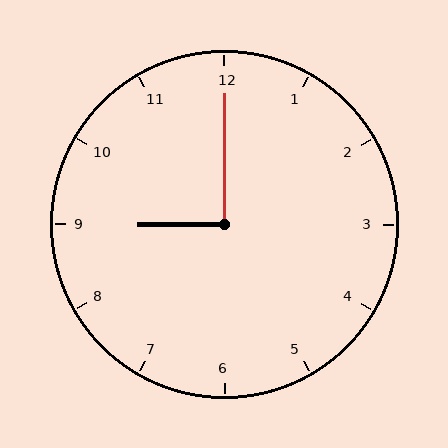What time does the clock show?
9:00.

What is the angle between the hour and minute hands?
Approximately 90 degrees.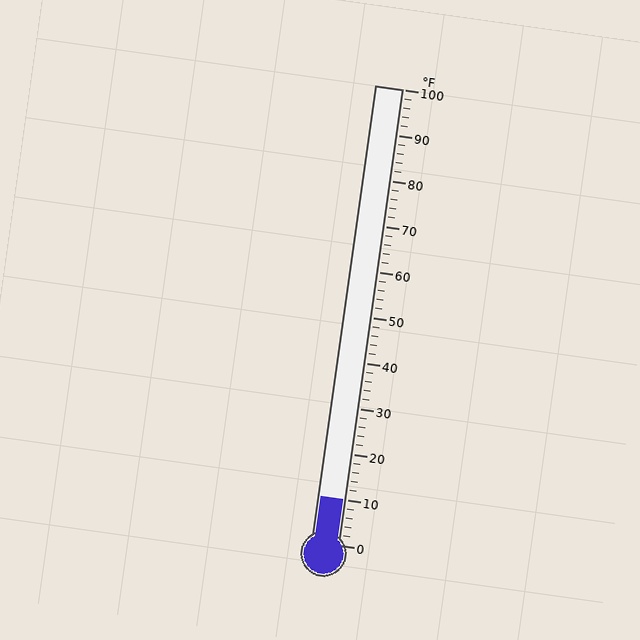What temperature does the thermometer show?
The thermometer shows approximately 10°F.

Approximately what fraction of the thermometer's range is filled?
The thermometer is filled to approximately 10% of its range.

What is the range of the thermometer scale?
The thermometer scale ranges from 0°F to 100°F.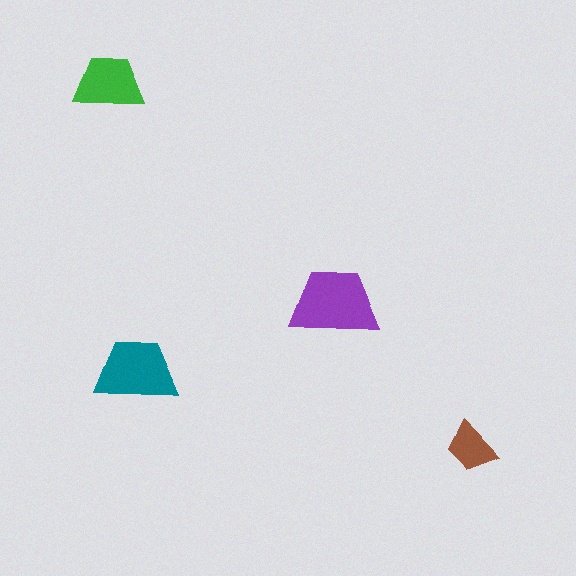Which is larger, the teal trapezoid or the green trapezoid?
The teal one.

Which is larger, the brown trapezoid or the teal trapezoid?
The teal one.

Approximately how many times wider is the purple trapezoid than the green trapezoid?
About 1.5 times wider.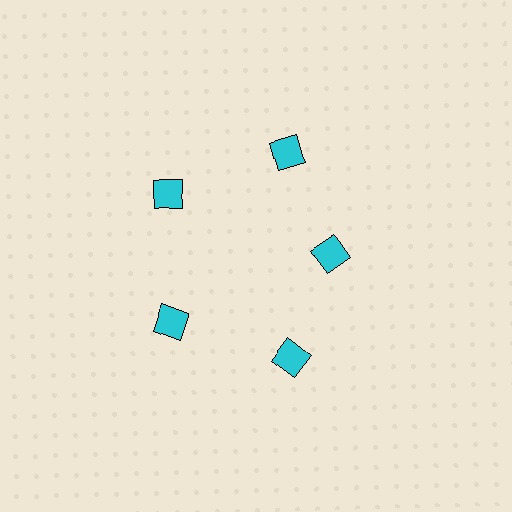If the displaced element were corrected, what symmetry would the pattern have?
It would have 5-fold rotational symmetry — the pattern would map onto itself every 72 degrees.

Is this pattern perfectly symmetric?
No. The 5 cyan squares are arranged in a ring, but one element near the 3 o'clock position is pulled inward toward the center, breaking the 5-fold rotational symmetry.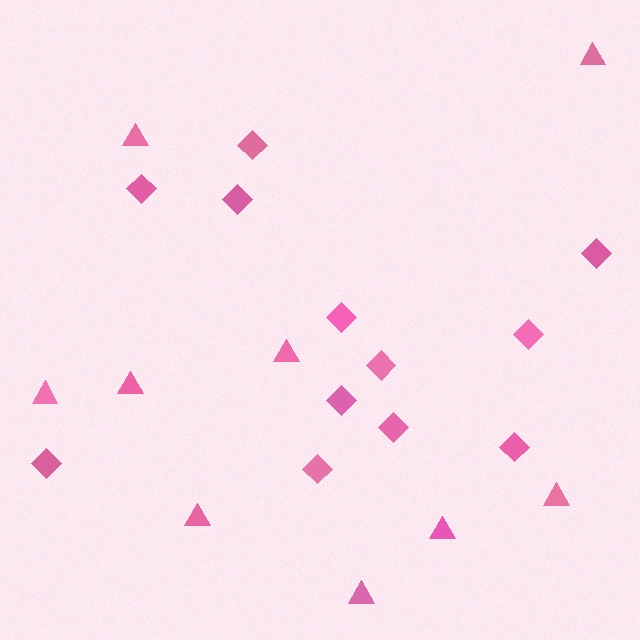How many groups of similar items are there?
There are 2 groups: one group of triangles (9) and one group of diamonds (12).